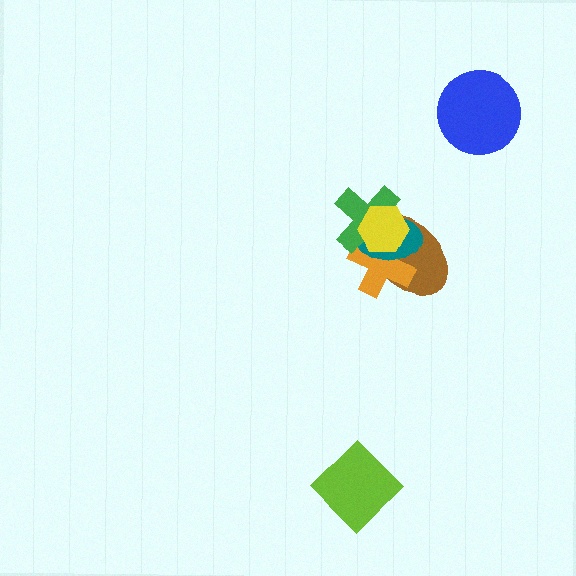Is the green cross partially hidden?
Yes, it is partially covered by another shape.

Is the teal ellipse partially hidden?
Yes, it is partially covered by another shape.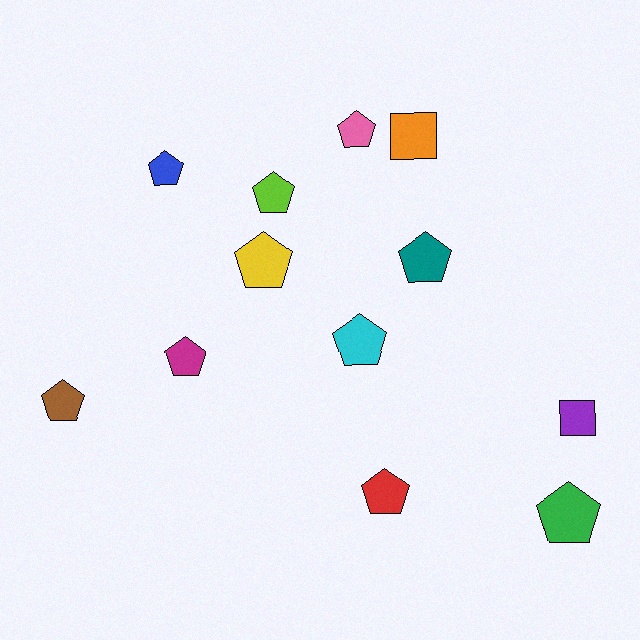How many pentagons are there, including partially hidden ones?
There are 10 pentagons.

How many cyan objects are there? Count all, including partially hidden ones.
There is 1 cyan object.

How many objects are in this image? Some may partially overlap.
There are 12 objects.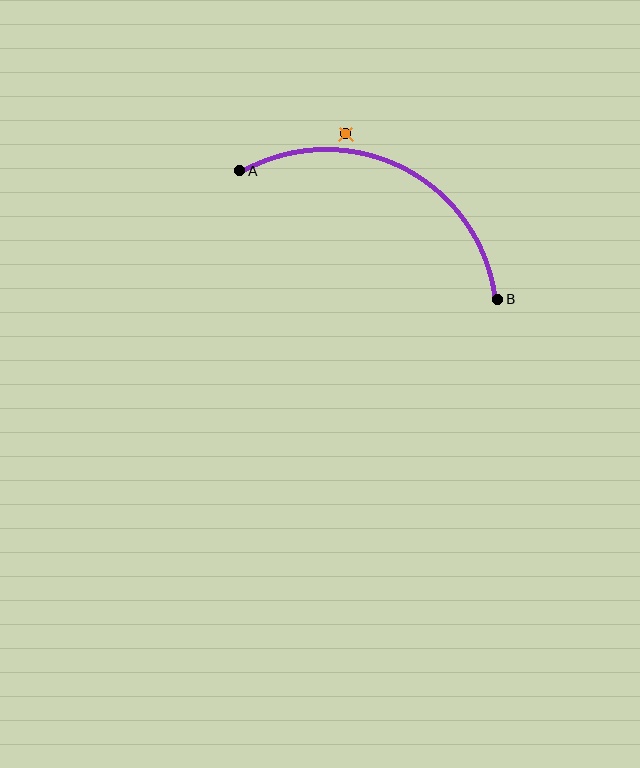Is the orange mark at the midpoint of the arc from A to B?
No — the orange mark does not lie on the arc at all. It sits slightly outside the curve.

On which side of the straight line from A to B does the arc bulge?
The arc bulges above the straight line connecting A and B.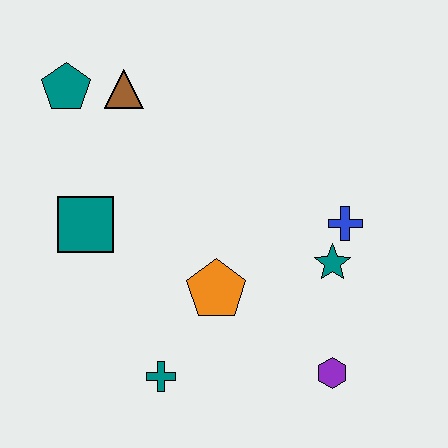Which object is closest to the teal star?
The blue cross is closest to the teal star.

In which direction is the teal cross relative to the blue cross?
The teal cross is to the left of the blue cross.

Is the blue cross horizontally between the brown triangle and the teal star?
No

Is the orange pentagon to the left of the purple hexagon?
Yes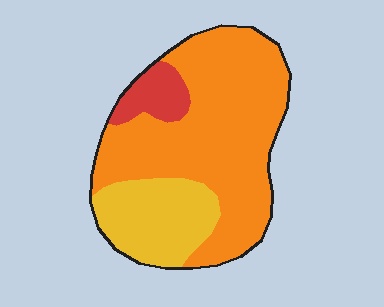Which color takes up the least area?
Red, at roughly 10%.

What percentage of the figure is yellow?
Yellow covers 24% of the figure.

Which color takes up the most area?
Orange, at roughly 65%.